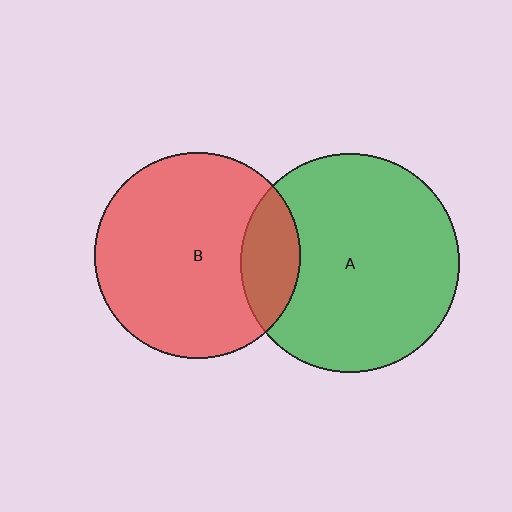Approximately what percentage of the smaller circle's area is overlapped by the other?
Approximately 20%.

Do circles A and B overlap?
Yes.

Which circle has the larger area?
Circle A (green).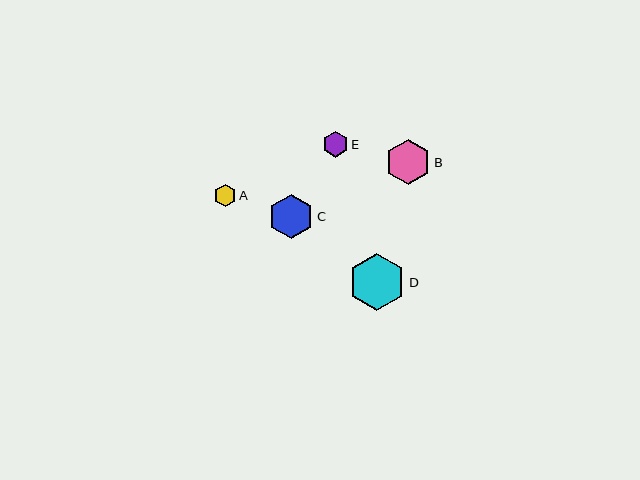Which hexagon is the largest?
Hexagon D is the largest with a size of approximately 57 pixels.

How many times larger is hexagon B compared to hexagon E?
Hexagon B is approximately 1.8 times the size of hexagon E.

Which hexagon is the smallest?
Hexagon A is the smallest with a size of approximately 23 pixels.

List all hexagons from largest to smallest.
From largest to smallest: D, B, C, E, A.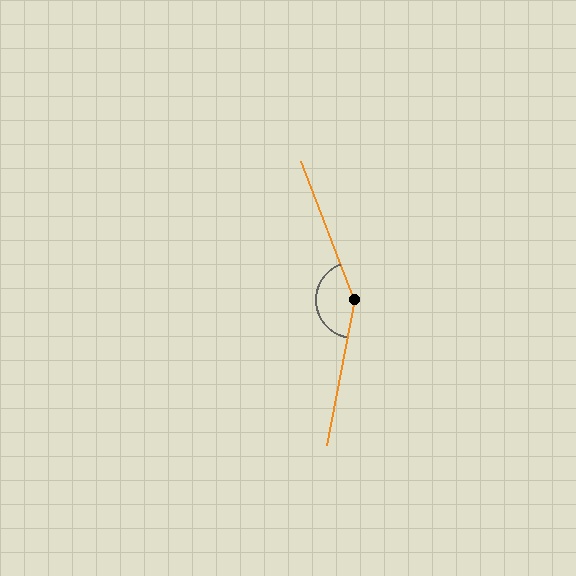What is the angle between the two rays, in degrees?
Approximately 148 degrees.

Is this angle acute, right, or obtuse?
It is obtuse.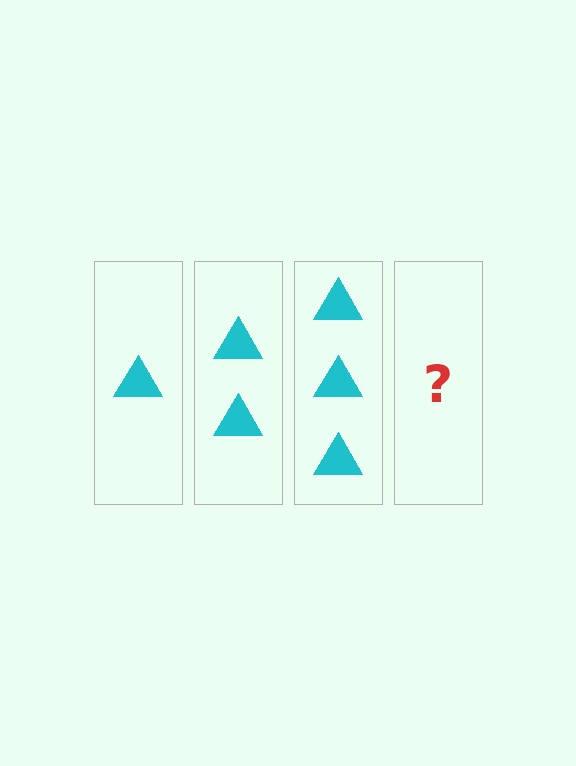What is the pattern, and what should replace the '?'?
The pattern is that each step adds one more triangle. The '?' should be 4 triangles.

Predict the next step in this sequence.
The next step is 4 triangles.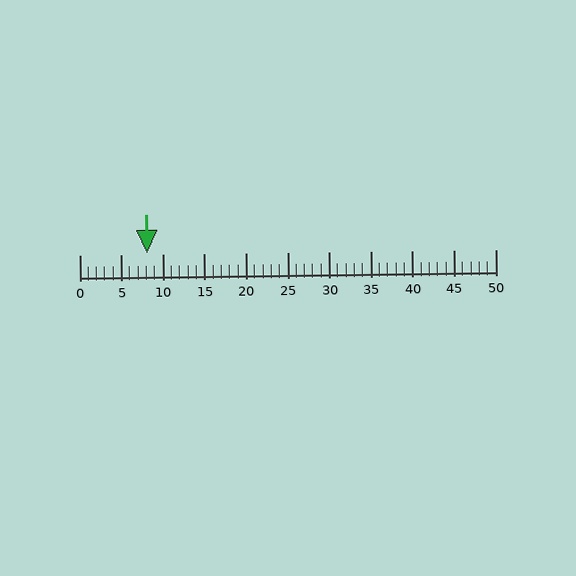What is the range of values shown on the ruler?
The ruler shows values from 0 to 50.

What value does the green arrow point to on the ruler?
The green arrow points to approximately 8.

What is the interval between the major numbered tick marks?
The major tick marks are spaced 5 units apart.